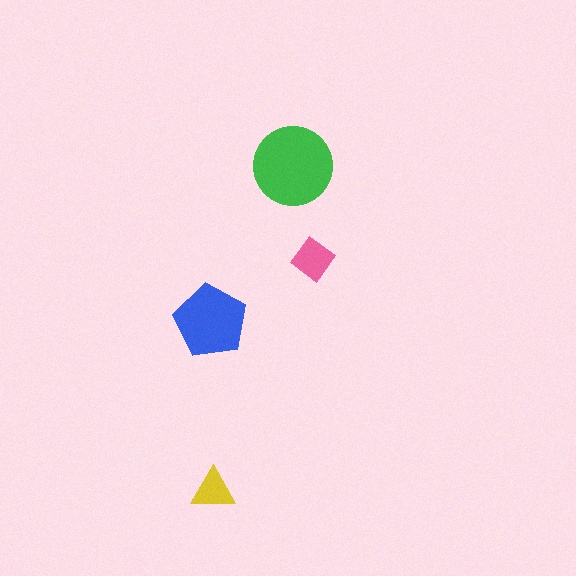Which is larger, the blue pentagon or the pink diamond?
The blue pentagon.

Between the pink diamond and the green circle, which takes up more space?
The green circle.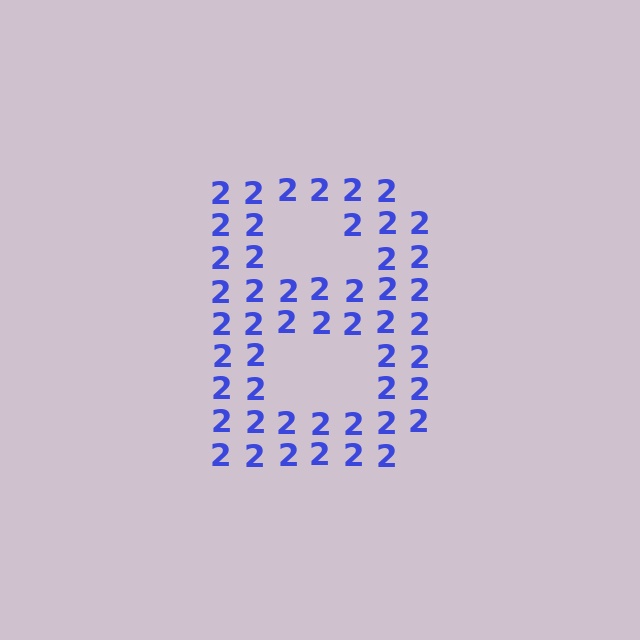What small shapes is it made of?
It is made of small digit 2's.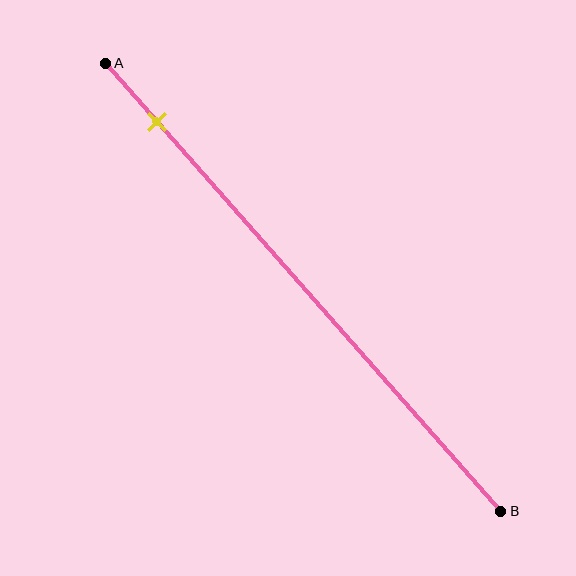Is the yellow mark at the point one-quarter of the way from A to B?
No, the mark is at about 15% from A, not at the 25% one-quarter point.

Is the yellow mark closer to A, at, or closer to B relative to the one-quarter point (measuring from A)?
The yellow mark is closer to point A than the one-quarter point of segment AB.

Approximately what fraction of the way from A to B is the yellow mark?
The yellow mark is approximately 15% of the way from A to B.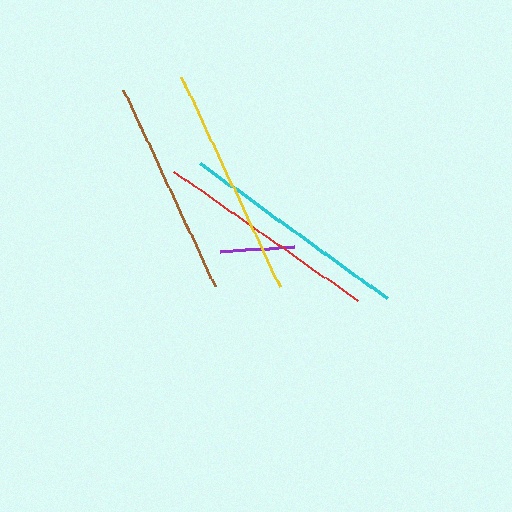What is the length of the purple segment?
The purple segment is approximately 75 pixels long.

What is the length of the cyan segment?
The cyan segment is approximately 231 pixels long.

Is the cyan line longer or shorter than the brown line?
The cyan line is longer than the brown line.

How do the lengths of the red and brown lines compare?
The red and brown lines are approximately the same length.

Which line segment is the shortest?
The purple line is the shortest at approximately 75 pixels.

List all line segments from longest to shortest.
From longest to shortest: yellow, cyan, red, brown, purple.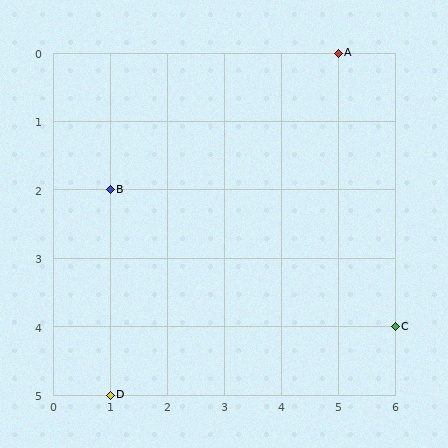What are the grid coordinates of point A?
Point A is at grid coordinates (5, 0).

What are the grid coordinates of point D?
Point D is at grid coordinates (1, 5).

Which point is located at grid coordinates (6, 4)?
Point C is at (6, 4).